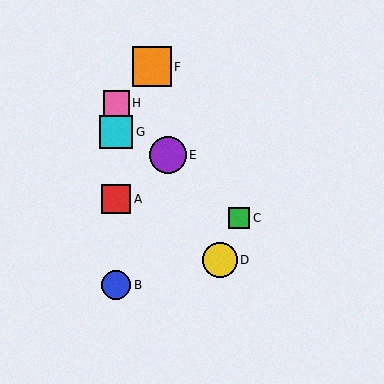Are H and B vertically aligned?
Yes, both are at x≈116.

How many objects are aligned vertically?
4 objects (A, B, G, H) are aligned vertically.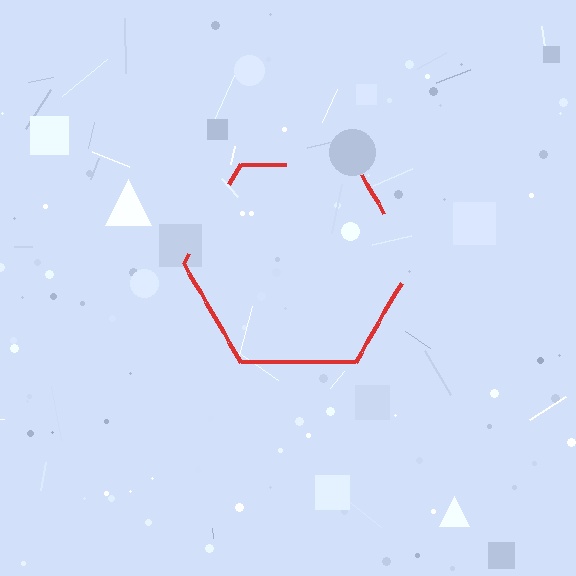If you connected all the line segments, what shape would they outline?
They would outline a hexagon.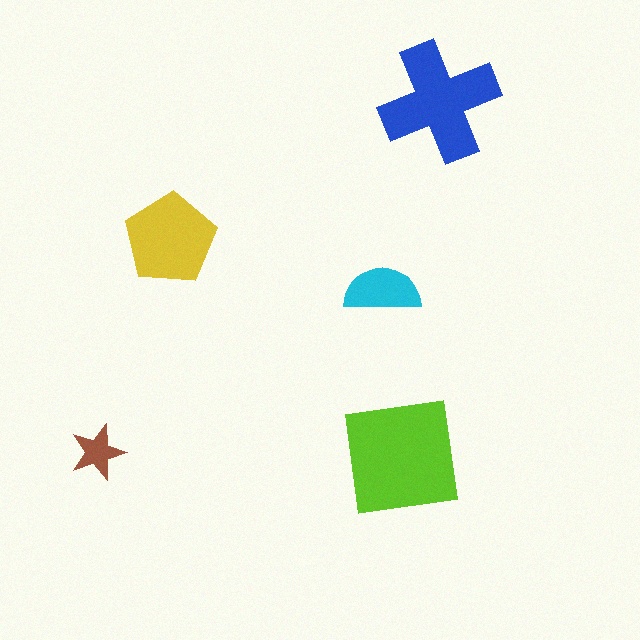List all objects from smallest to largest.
The brown star, the cyan semicircle, the yellow pentagon, the blue cross, the lime square.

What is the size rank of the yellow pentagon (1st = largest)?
3rd.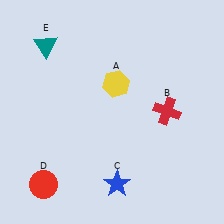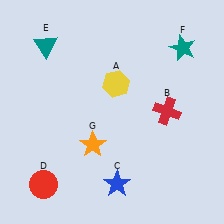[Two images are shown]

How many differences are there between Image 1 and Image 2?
There are 2 differences between the two images.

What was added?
A teal star (F), an orange star (G) were added in Image 2.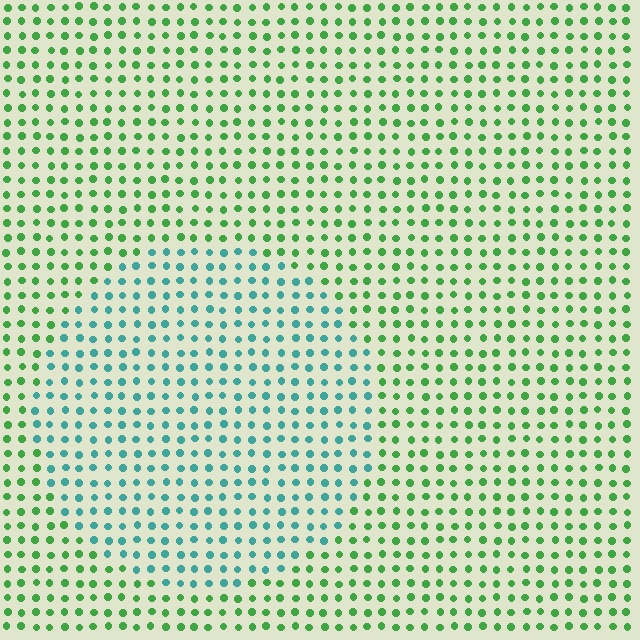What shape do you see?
I see a circle.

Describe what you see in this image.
The image is filled with small green elements in a uniform arrangement. A circle-shaped region is visible where the elements are tinted to a slightly different hue, forming a subtle color boundary.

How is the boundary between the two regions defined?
The boundary is defined purely by a slight shift in hue (about 51 degrees). Spacing, size, and orientation are identical on both sides.